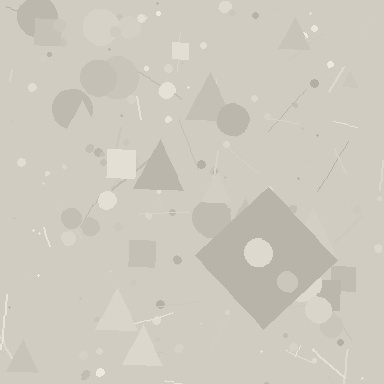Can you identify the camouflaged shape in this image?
The camouflaged shape is a diamond.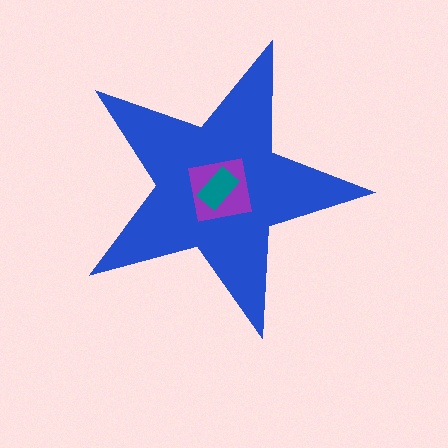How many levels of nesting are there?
3.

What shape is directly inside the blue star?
The purple square.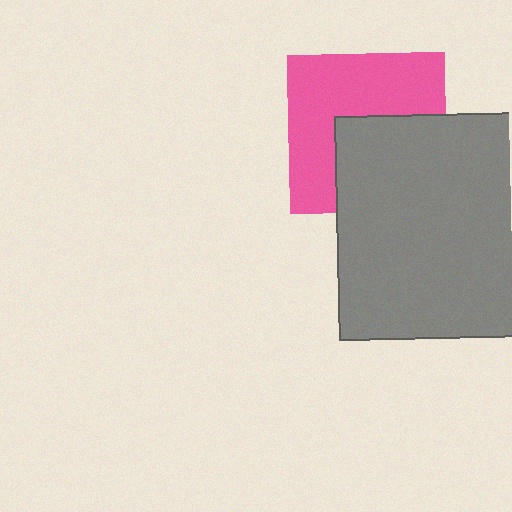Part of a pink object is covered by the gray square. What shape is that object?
It is a square.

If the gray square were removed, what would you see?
You would see the complete pink square.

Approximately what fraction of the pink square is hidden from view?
Roughly 43% of the pink square is hidden behind the gray square.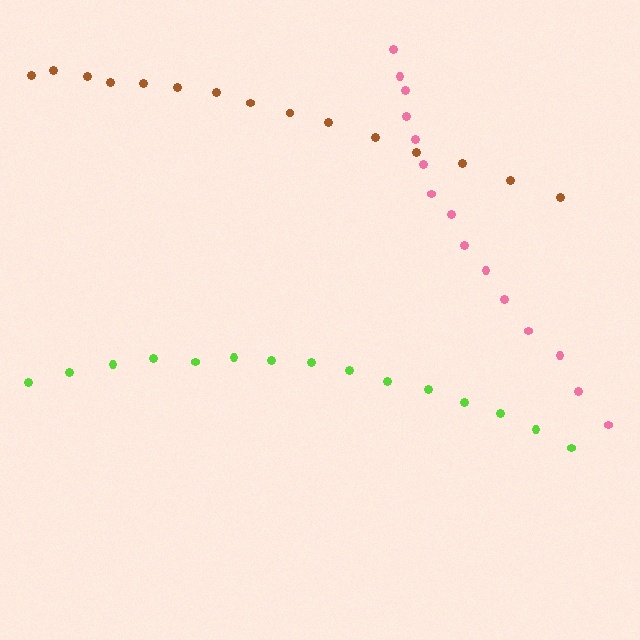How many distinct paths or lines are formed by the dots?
There are 3 distinct paths.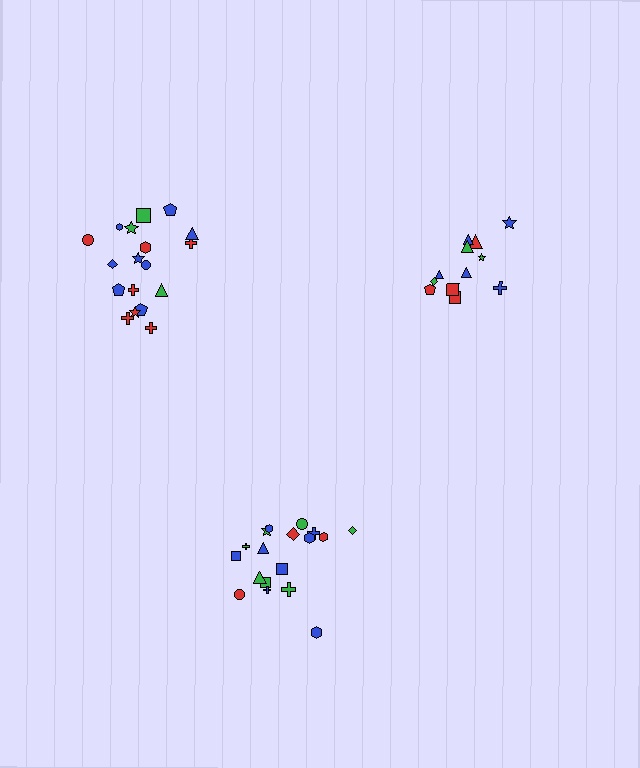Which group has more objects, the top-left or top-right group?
The top-left group.